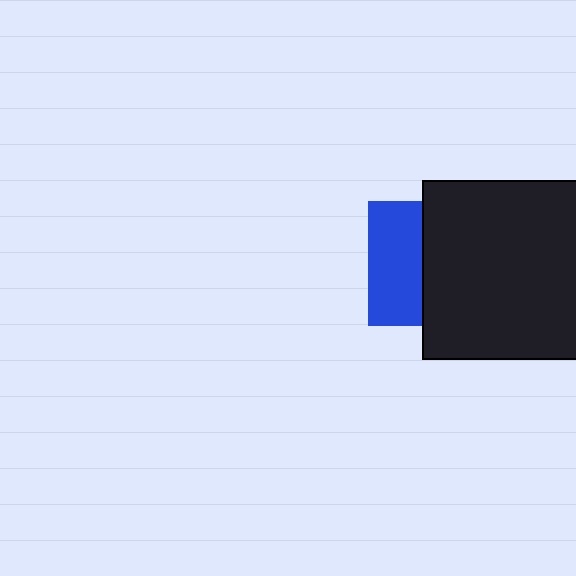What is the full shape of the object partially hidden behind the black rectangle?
The partially hidden object is a blue square.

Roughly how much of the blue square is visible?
A small part of it is visible (roughly 44%).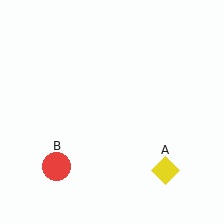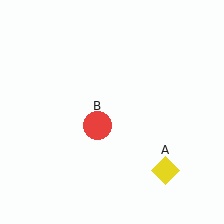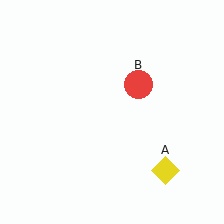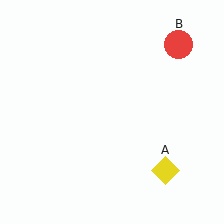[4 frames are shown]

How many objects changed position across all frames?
1 object changed position: red circle (object B).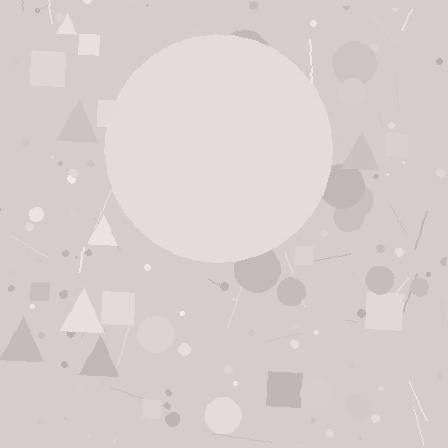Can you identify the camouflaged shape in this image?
The camouflaged shape is a circle.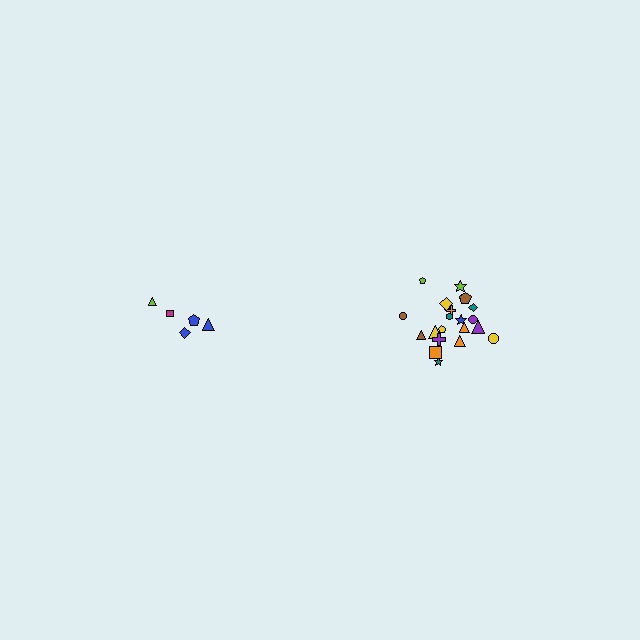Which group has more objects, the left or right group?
The right group.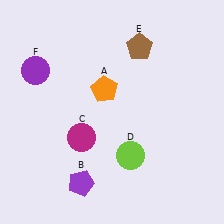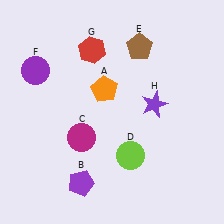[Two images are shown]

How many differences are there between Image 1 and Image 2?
There are 2 differences between the two images.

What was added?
A red hexagon (G), a purple star (H) were added in Image 2.